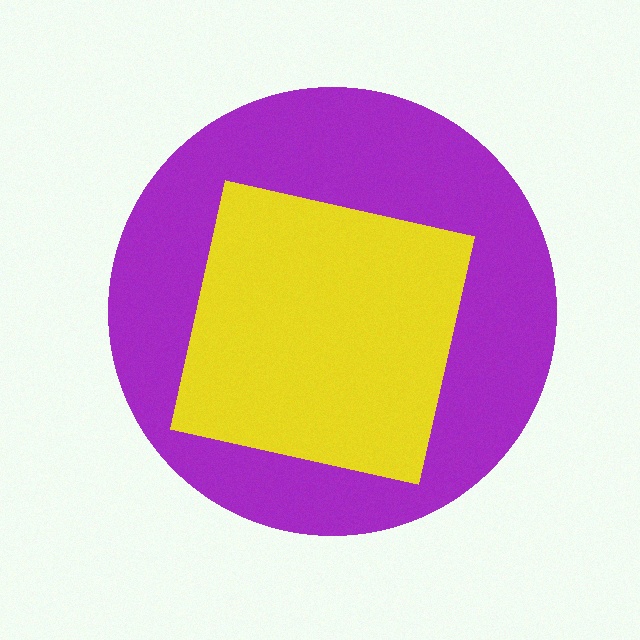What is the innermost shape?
The yellow square.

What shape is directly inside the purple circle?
The yellow square.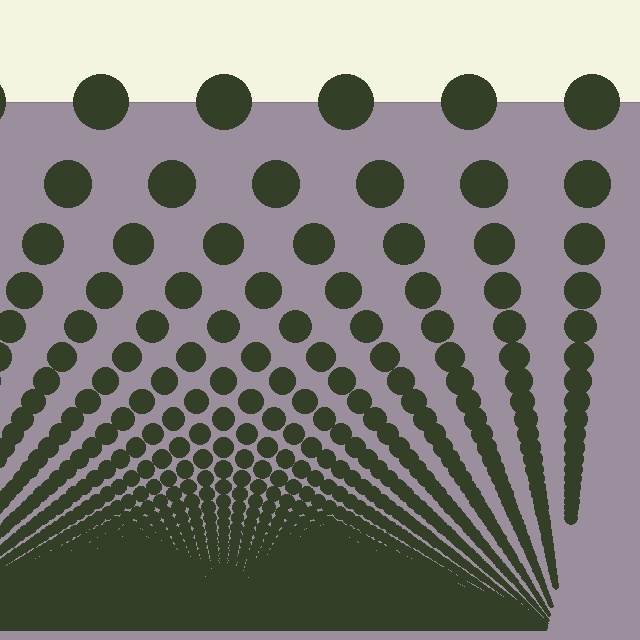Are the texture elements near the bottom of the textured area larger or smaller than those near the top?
Smaller. The gradient is inverted — elements near the bottom are smaller and denser.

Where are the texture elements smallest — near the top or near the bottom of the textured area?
Near the bottom.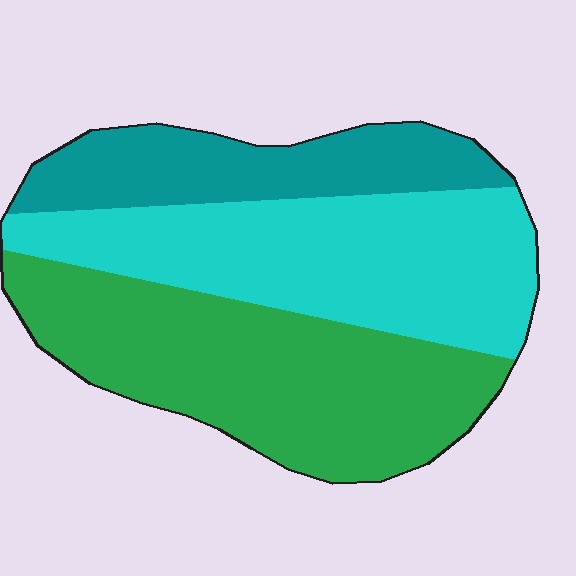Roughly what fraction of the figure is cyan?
Cyan takes up about three eighths (3/8) of the figure.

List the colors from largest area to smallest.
From largest to smallest: green, cyan, teal.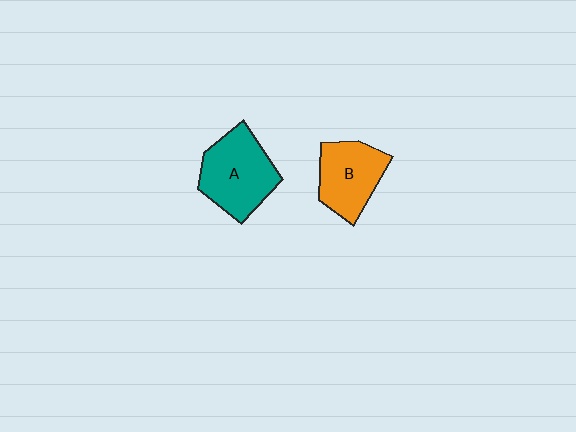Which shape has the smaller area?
Shape B (orange).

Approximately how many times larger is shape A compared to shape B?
Approximately 1.2 times.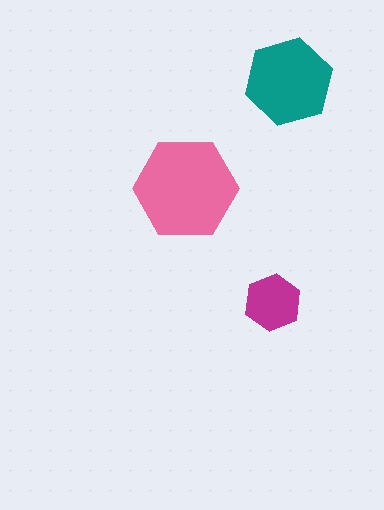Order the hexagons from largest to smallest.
the pink one, the teal one, the magenta one.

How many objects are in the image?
There are 3 objects in the image.